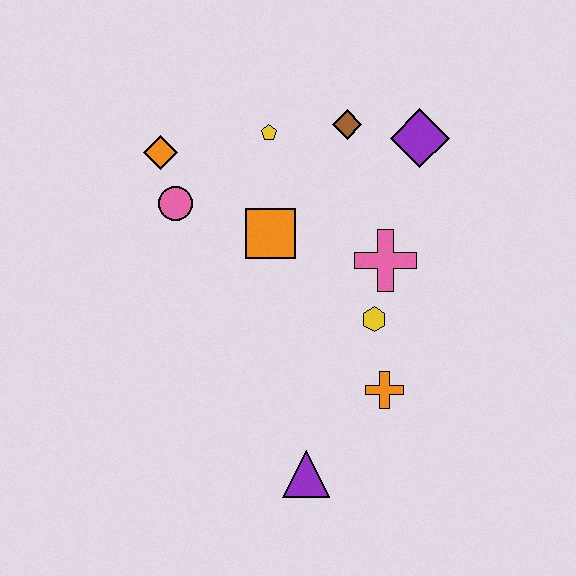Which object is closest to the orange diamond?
The pink circle is closest to the orange diamond.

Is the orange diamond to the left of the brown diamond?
Yes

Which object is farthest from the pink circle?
The purple triangle is farthest from the pink circle.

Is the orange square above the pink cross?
Yes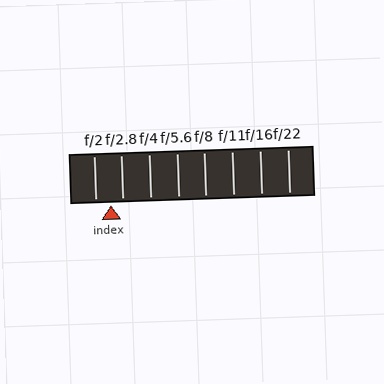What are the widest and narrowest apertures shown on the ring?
The widest aperture shown is f/2 and the narrowest is f/22.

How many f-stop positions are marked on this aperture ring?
There are 8 f-stop positions marked.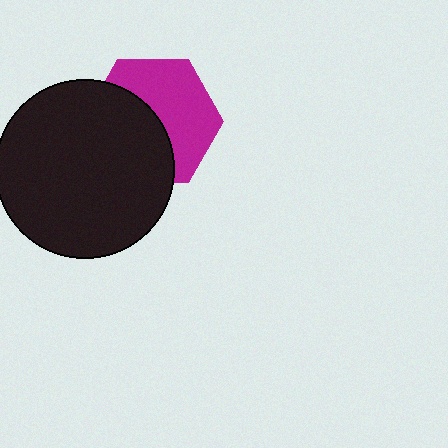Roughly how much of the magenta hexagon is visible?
About half of it is visible (roughly 52%).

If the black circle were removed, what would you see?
You would see the complete magenta hexagon.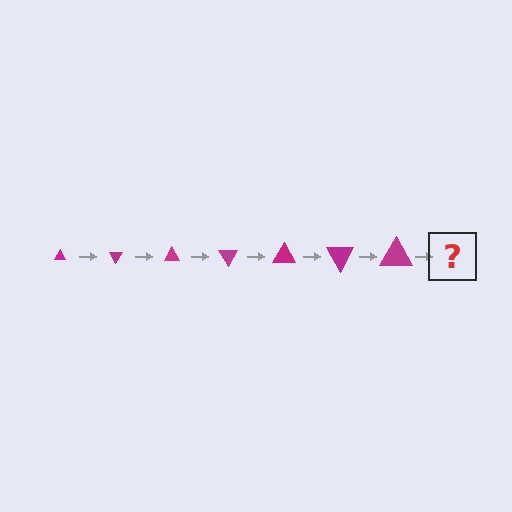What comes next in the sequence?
The next element should be a triangle, larger than the previous one and rotated 420 degrees from the start.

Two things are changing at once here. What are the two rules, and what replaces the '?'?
The two rules are that the triangle grows larger each step and it rotates 60 degrees each step. The '?' should be a triangle, larger than the previous one and rotated 420 degrees from the start.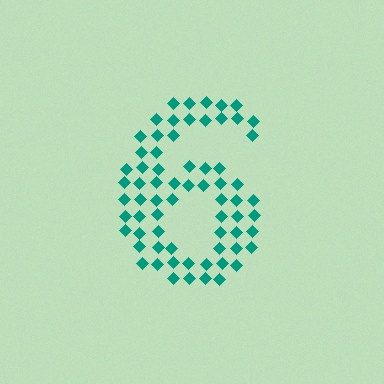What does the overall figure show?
The overall figure shows the digit 6.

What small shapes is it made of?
It is made of small diamonds.